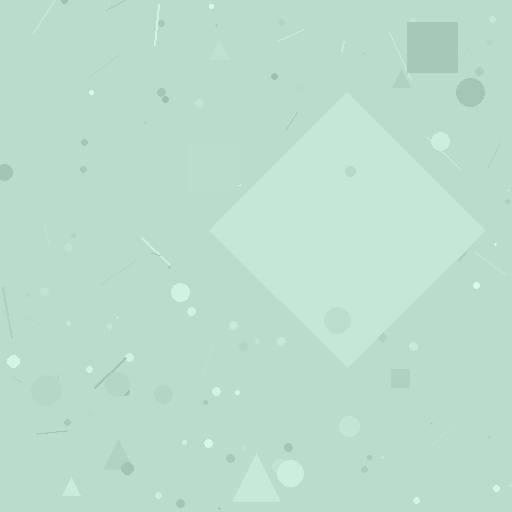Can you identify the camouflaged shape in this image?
The camouflaged shape is a diamond.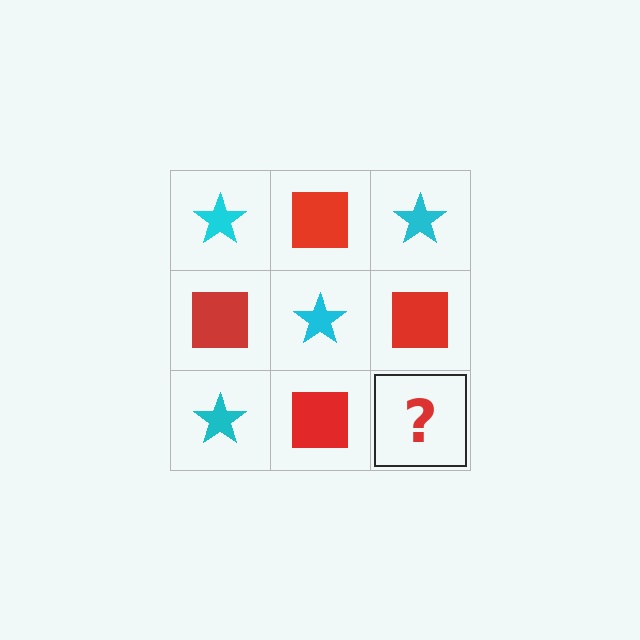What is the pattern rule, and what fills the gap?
The rule is that it alternates cyan star and red square in a checkerboard pattern. The gap should be filled with a cyan star.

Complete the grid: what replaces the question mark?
The question mark should be replaced with a cyan star.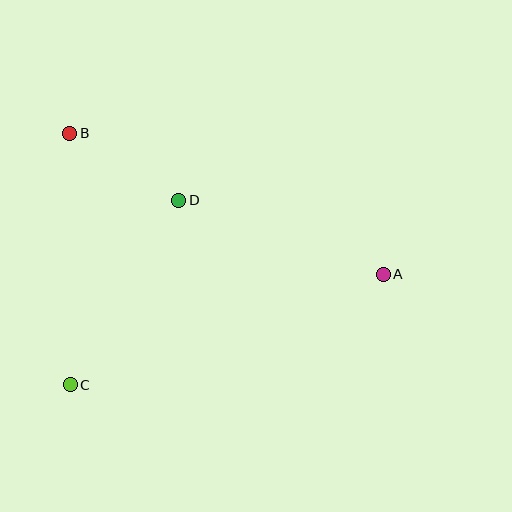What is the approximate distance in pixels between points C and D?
The distance between C and D is approximately 214 pixels.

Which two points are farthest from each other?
Points A and B are farthest from each other.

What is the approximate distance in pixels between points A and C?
The distance between A and C is approximately 332 pixels.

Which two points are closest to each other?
Points B and D are closest to each other.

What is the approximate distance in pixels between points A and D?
The distance between A and D is approximately 218 pixels.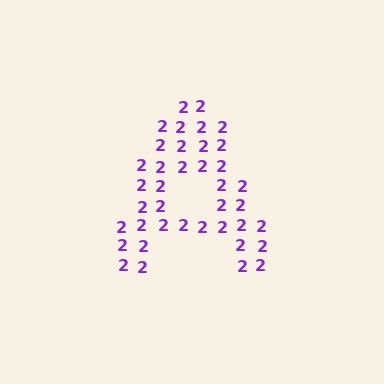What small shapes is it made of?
It is made of small digit 2's.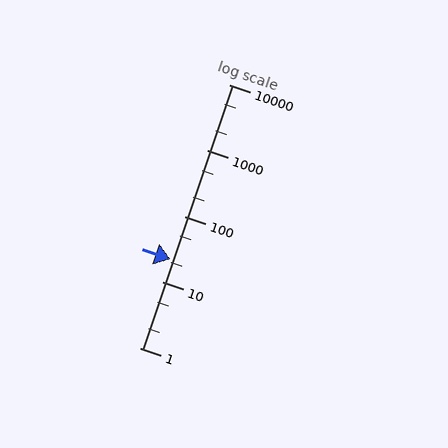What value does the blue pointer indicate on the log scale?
The pointer indicates approximately 22.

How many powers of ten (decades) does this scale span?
The scale spans 4 decades, from 1 to 10000.